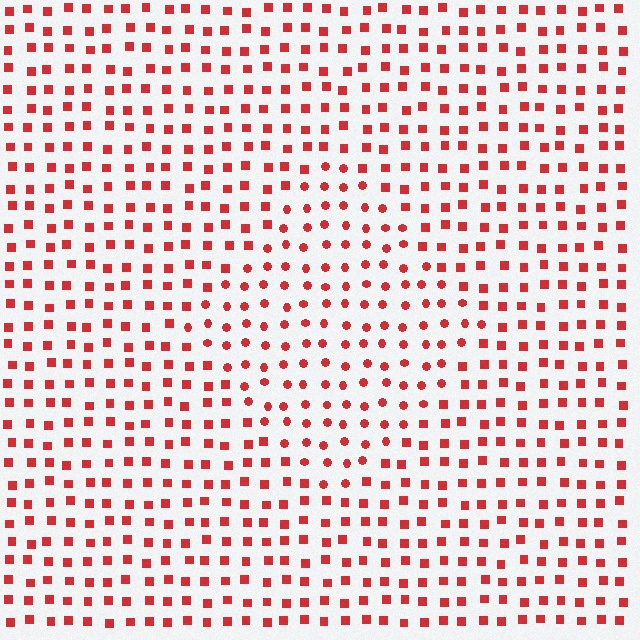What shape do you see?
I see a diamond.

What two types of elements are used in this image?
The image uses circles inside the diamond region and squares outside it.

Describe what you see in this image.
The image is filled with small red elements arranged in a uniform grid. A diamond-shaped region contains circles, while the surrounding area contains squares. The boundary is defined purely by the change in element shape.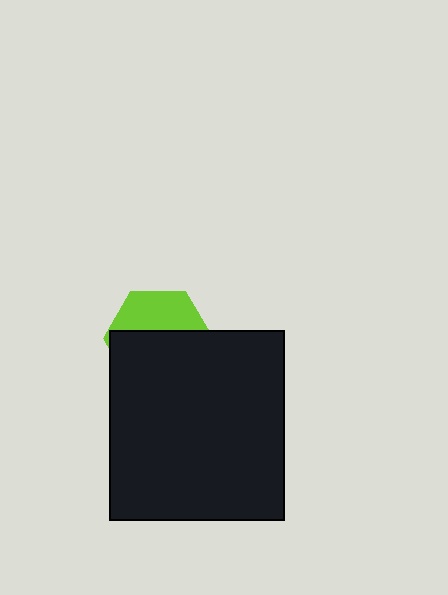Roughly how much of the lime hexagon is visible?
A small part of it is visible (roughly 38%).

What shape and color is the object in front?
The object in front is a black rectangle.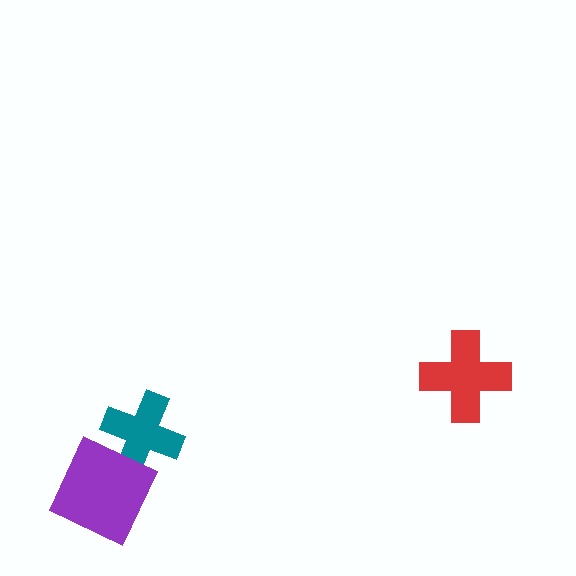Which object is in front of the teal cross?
The purple square is in front of the teal cross.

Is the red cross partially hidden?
No, no other shape covers it.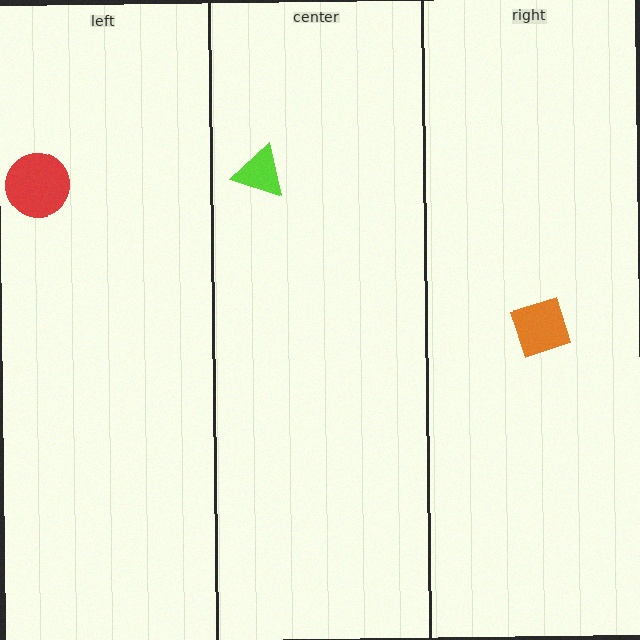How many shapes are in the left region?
1.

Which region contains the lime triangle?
The center region.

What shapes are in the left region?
The red circle.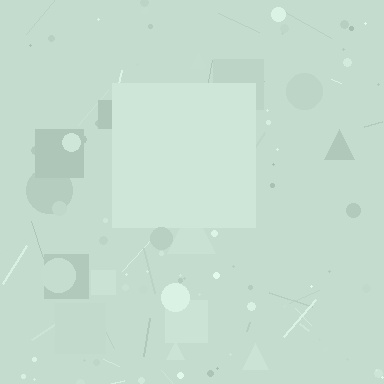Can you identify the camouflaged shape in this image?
The camouflaged shape is a square.